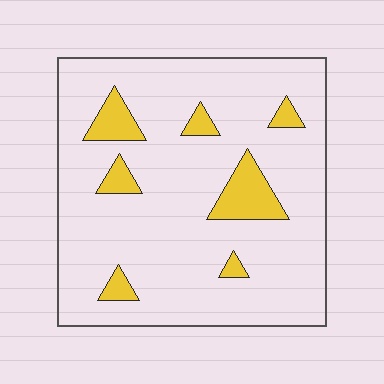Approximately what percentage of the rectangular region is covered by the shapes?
Approximately 10%.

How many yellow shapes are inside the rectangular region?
7.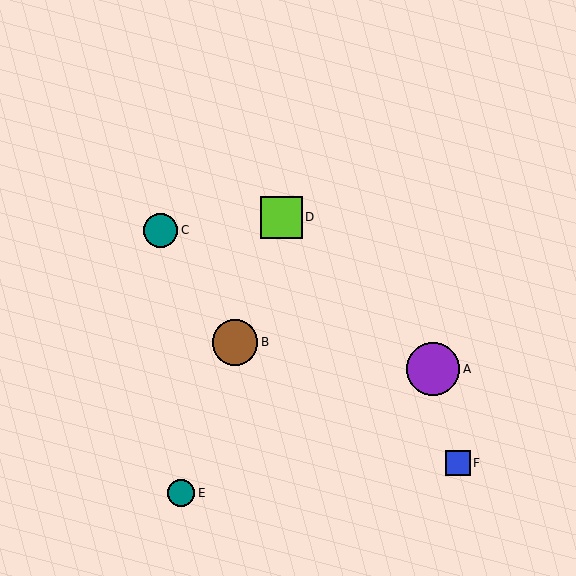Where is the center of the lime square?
The center of the lime square is at (281, 217).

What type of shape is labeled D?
Shape D is a lime square.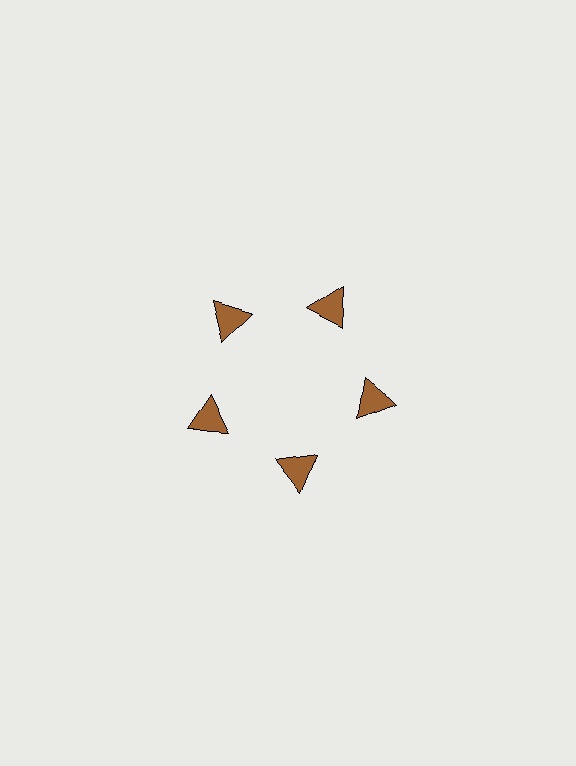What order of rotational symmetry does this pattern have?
This pattern has 5-fold rotational symmetry.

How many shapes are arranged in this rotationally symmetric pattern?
There are 5 shapes, arranged in 5 groups of 1.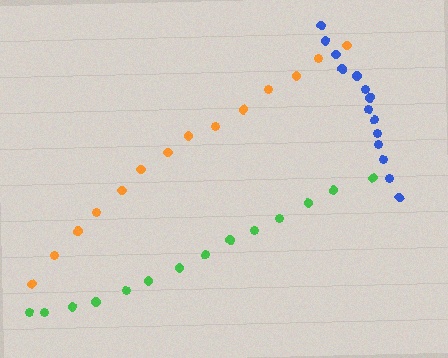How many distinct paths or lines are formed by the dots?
There are 3 distinct paths.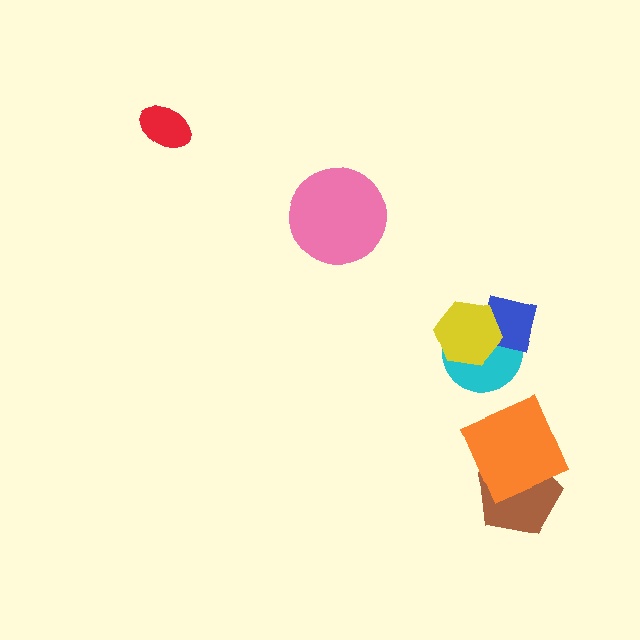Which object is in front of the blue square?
The yellow hexagon is in front of the blue square.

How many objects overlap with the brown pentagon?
1 object overlaps with the brown pentagon.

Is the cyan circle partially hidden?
Yes, it is partially covered by another shape.